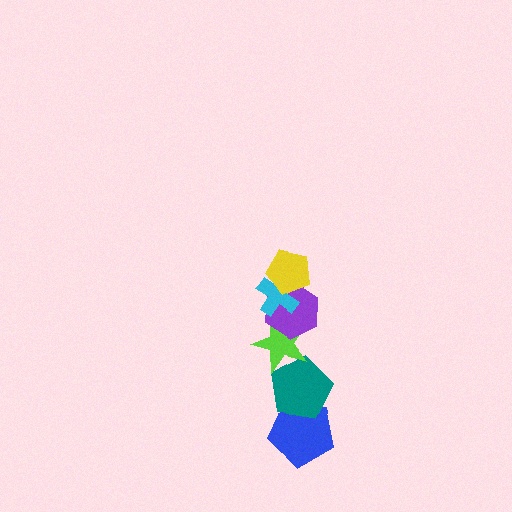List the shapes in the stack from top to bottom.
From top to bottom: the yellow pentagon, the cyan cross, the purple hexagon, the lime star, the teal pentagon, the blue pentagon.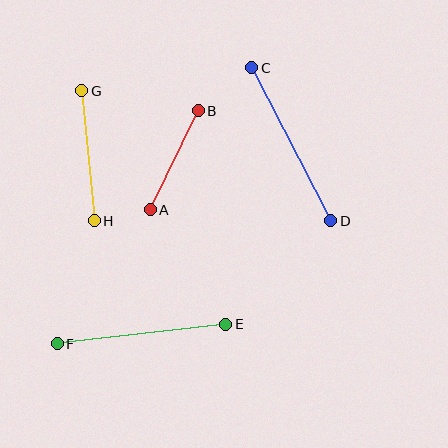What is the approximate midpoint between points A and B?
The midpoint is at approximately (174, 160) pixels.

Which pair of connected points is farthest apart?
Points C and D are farthest apart.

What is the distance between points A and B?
The distance is approximately 110 pixels.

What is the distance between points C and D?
The distance is approximately 172 pixels.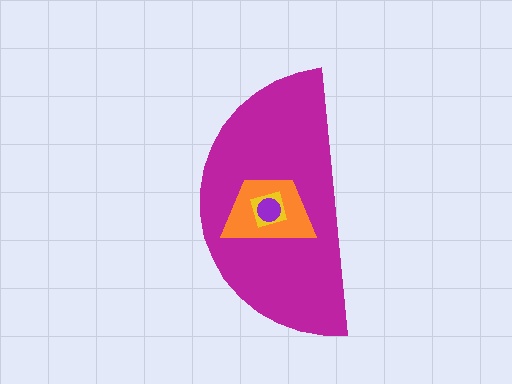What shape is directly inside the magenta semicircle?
The orange trapezoid.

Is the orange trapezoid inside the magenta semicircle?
Yes.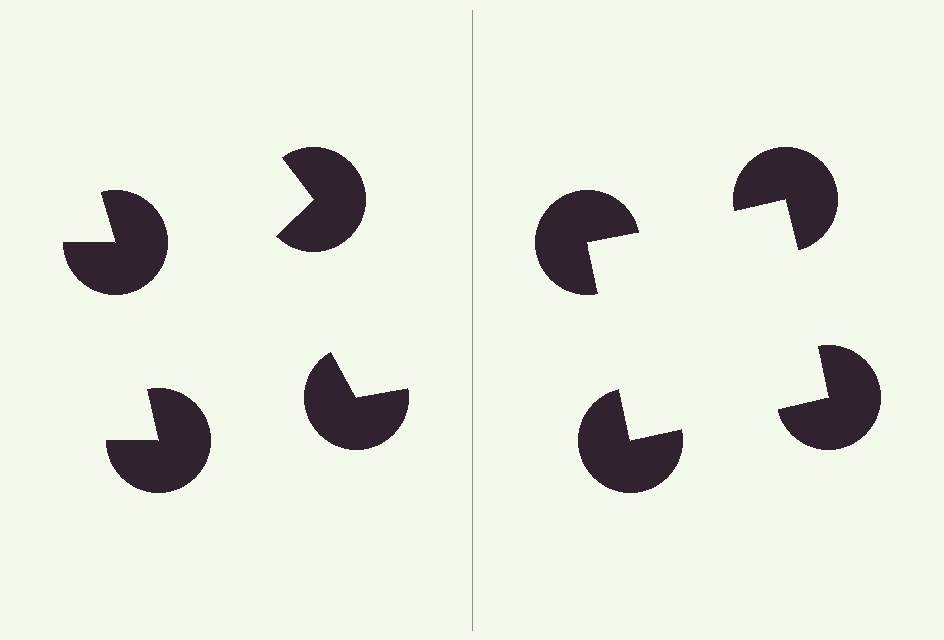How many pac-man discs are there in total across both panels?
8 — 4 on each side.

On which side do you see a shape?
An illusory square appears on the right side. On the left side the wedge cuts are rotated, so no coherent shape forms.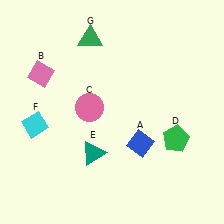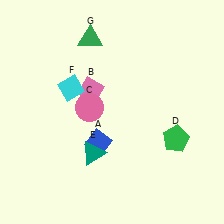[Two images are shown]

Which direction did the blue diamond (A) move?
The blue diamond (A) moved left.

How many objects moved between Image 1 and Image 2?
3 objects moved between the two images.